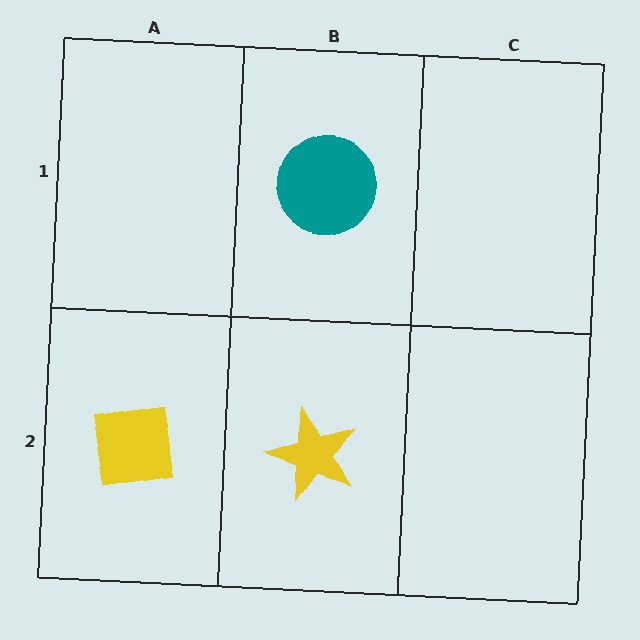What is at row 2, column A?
A yellow square.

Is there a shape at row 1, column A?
No, that cell is empty.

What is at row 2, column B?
A yellow star.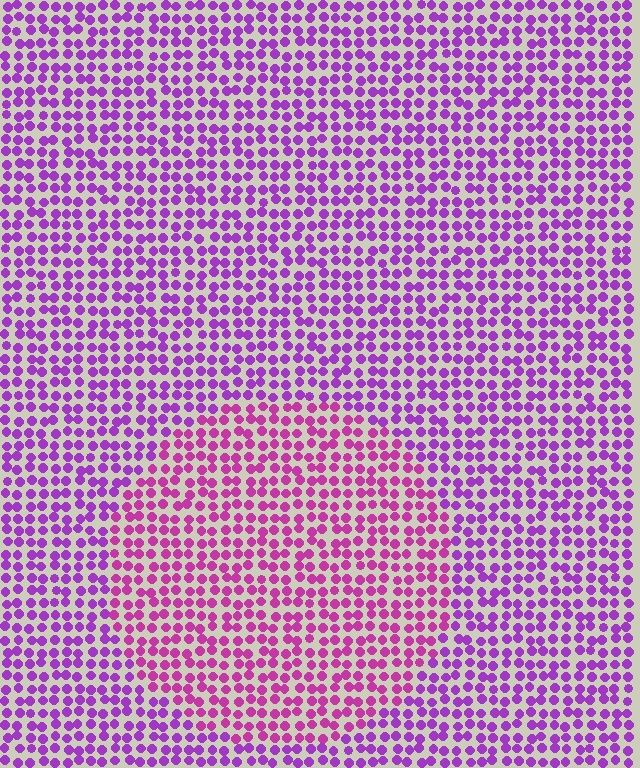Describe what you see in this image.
The image is filled with small purple elements in a uniform arrangement. A circle-shaped region is visible where the elements are tinted to a slightly different hue, forming a subtle color boundary.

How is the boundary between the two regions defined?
The boundary is defined purely by a slight shift in hue (about 28 degrees). Spacing, size, and orientation are identical on both sides.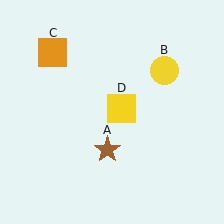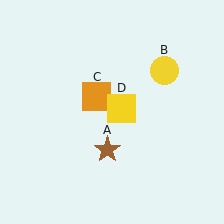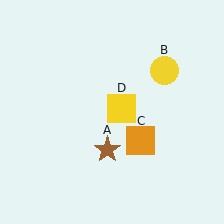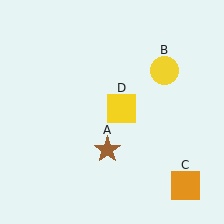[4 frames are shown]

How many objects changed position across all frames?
1 object changed position: orange square (object C).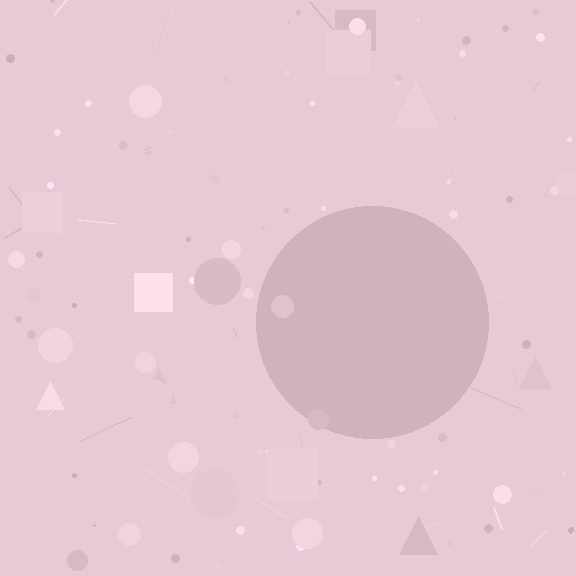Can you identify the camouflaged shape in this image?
The camouflaged shape is a circle.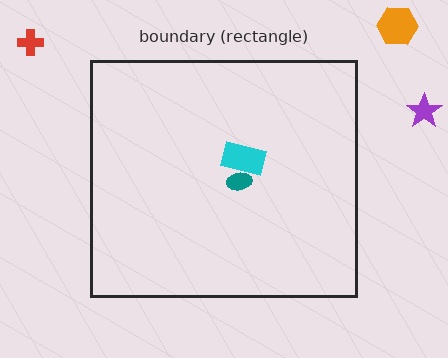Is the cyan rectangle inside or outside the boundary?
Inside.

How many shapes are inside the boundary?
2 inside, 3 outside.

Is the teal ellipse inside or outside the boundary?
Inside.